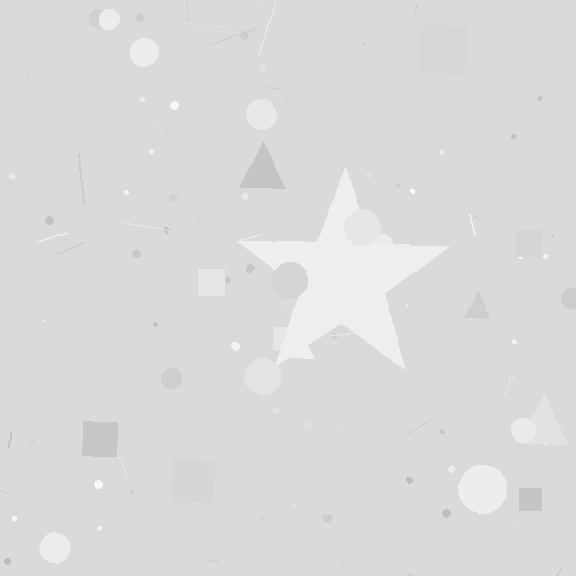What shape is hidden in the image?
A star is hidden in the image.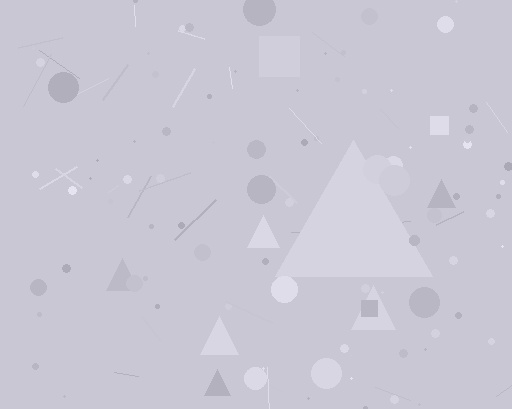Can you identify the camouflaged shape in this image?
The camouflaged shape is a triangle.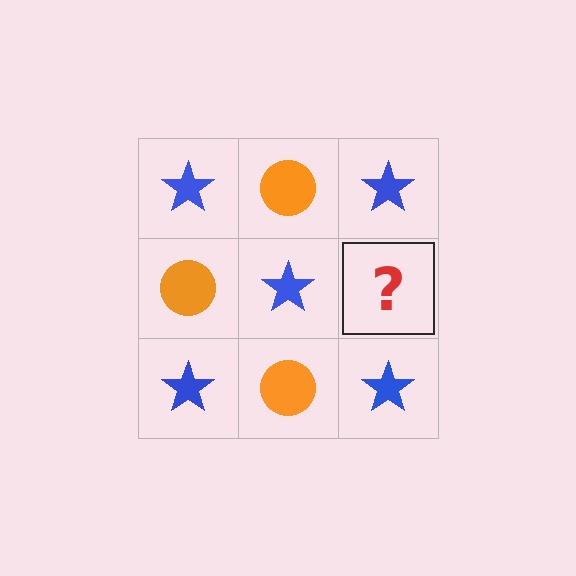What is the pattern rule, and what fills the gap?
The rule is that it alternates blue star and orange circle in a checkerboard pattern. The gap should be filled with an orange circle.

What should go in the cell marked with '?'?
The missing cell should contain an orange circle.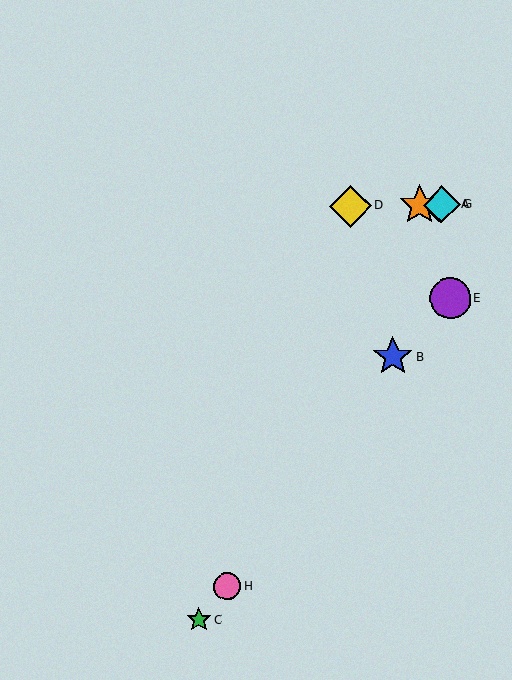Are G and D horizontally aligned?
Yes, both are at y≈205.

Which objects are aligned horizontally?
Objects A, D, F, G are aligned horizontally.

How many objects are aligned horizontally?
4 objects (A, D, F, G) are aligned horizontally.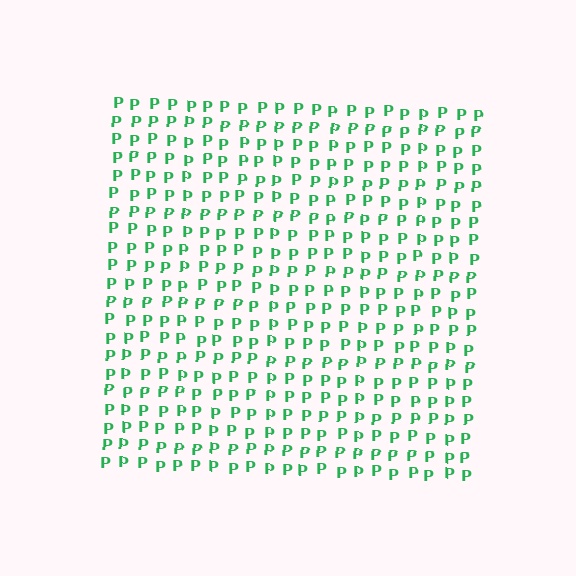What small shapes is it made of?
It is made of small letter P's.